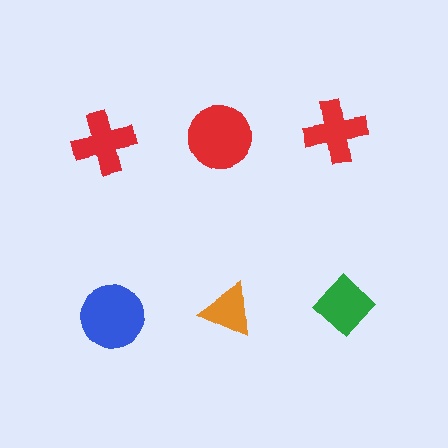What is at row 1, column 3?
A red cross.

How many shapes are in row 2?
3 shapes.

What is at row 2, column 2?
An orange triangle.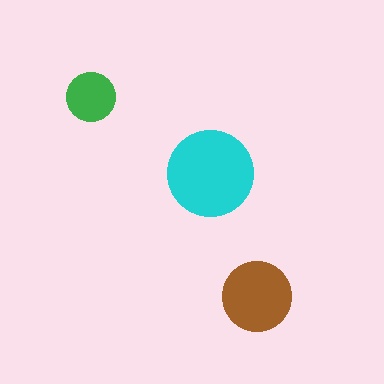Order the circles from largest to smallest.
the cyan one, the brown one, the green one.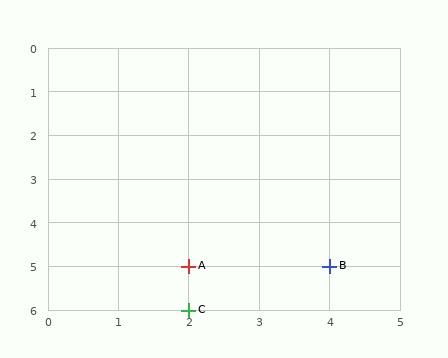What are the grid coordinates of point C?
Point C is at grid coordinates (2, 6).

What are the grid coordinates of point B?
Point B is at grid coordinates (4, 5).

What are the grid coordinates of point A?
Point A is at grid coordinates (2, 5).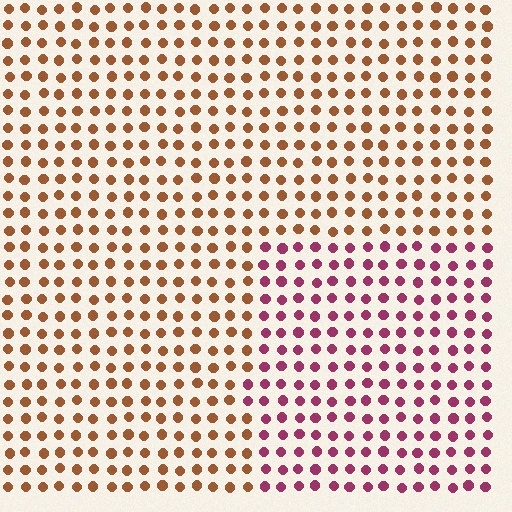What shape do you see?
I see a rectangle.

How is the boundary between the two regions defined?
The boundary is defined purely by a slight shift in hue (about 53 degrees). Spacing, size, and orientation are identical on both sides.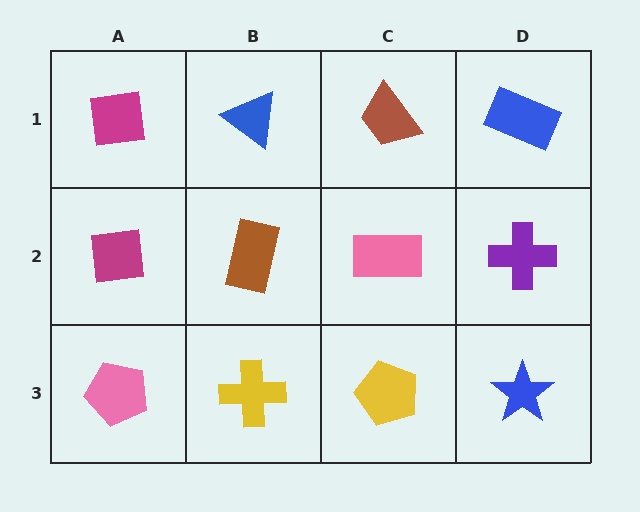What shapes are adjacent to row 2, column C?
A brown trapezoid (row 1, column C), a yellow pentagon (row 3, column C), a brown rectangle (row 2, column B), a purple cross (row 2, column D).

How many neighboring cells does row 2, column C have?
4.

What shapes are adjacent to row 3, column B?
A brown rectangle (row 2, column B), a pink pentagon (row 3, column A), a yellow pentagon (row 3, column C).